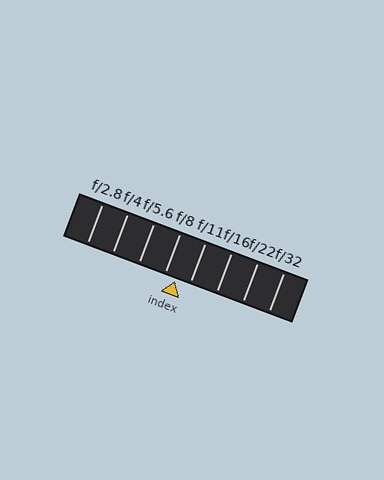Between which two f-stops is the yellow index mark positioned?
The index mark is between f/8 and f/11.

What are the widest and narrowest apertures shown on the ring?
The widest aperture shown is f/2.8 and the narrowest is f/32.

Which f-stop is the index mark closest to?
The index mark is closest to f/8.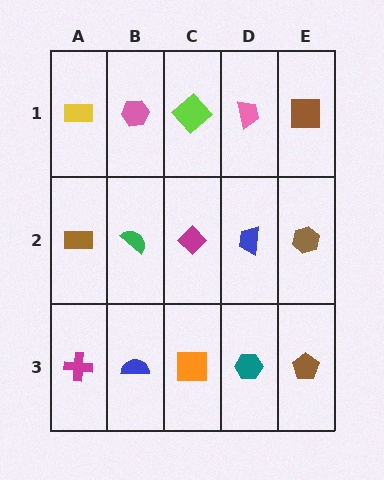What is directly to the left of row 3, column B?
A magenta cross.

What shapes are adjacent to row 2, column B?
A pink hexagon (row 1, column B), a blue semicircle (row 3, column B), a brown rectangle (row 2, column A), a magenta diamond (row 2, column C).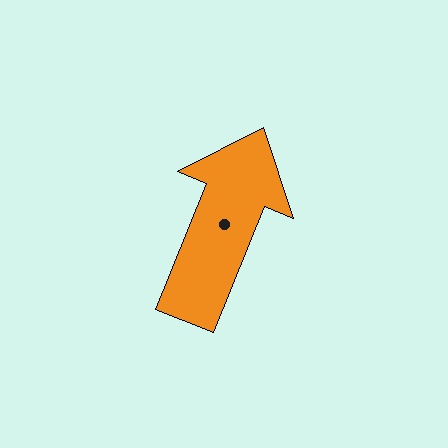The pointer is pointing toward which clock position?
Roughly 1 o'clock.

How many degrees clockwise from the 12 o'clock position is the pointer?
Approximately 22 degrees.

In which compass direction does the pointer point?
North.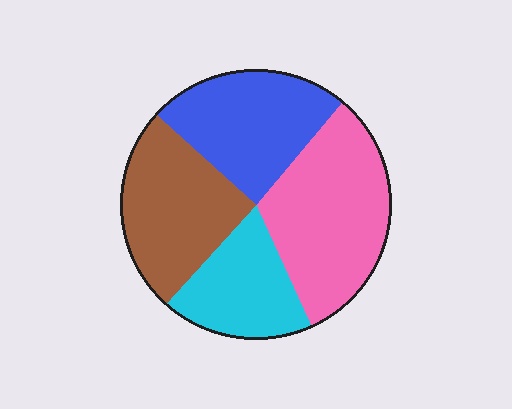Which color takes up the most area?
Pink, at roughly 30%.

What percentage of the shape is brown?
Brown covers 25% of the shape.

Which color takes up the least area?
Cyan, at roughly 20%.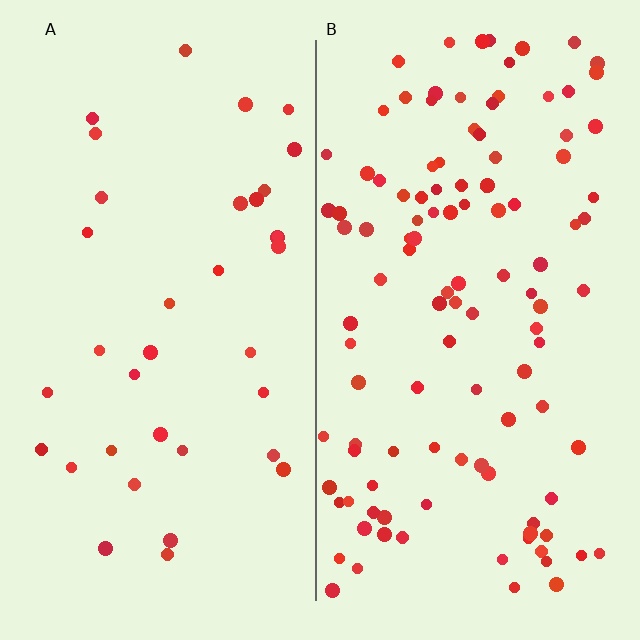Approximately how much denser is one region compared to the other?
Approximately 3.1× — region B over region A.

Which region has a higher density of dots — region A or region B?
B (the right).